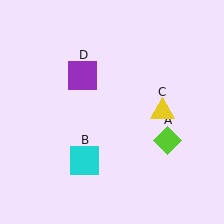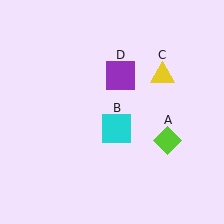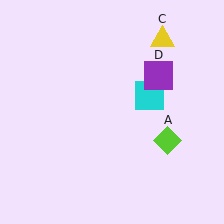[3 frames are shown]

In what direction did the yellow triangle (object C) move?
The yellow triangle (object C) moved up.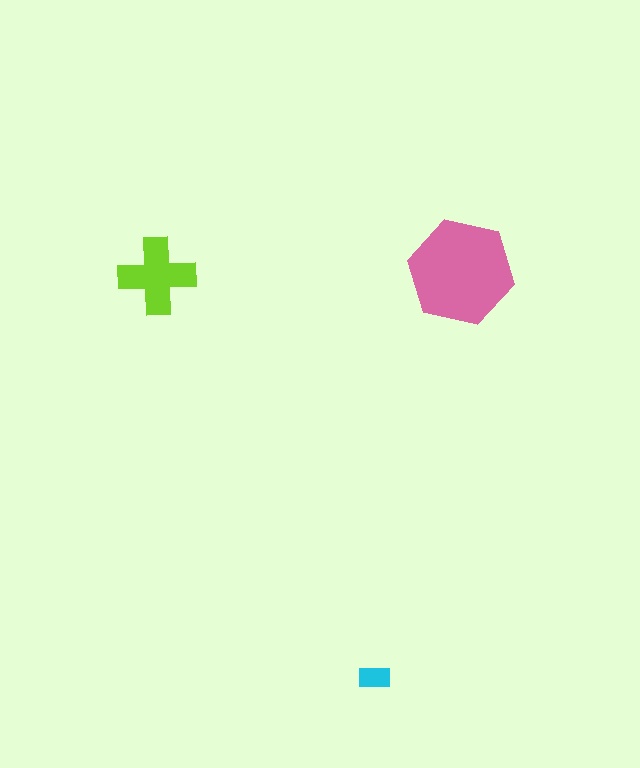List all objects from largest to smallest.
The pink hexagon, the lime cross, the cyan rectangle.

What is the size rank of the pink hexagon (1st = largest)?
1st.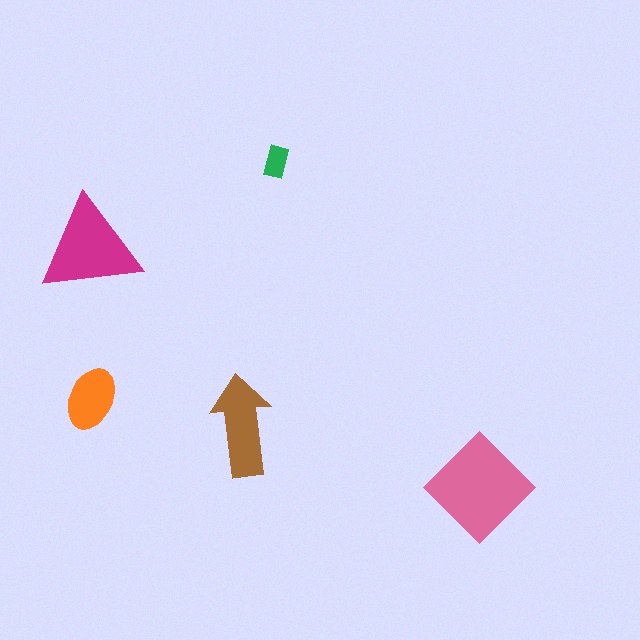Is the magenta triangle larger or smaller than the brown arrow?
Larger.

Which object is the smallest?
The green rectangle.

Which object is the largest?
The pink diamond.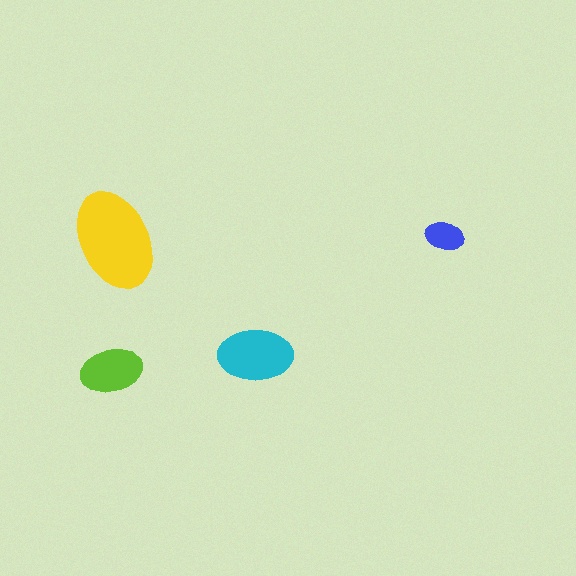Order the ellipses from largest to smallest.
the yellow one, the cyan one, the lime one, the blue one.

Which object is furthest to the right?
The blue ellipse is rightmost.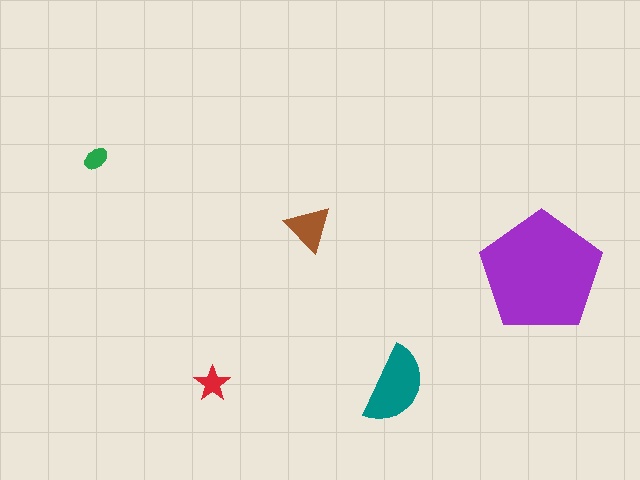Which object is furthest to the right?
The purple pentagon is rightmost.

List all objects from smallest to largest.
The green ellipse, the red star, the brown triangle, the teal semicircle, the purple pentagon.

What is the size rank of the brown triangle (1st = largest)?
3rd.